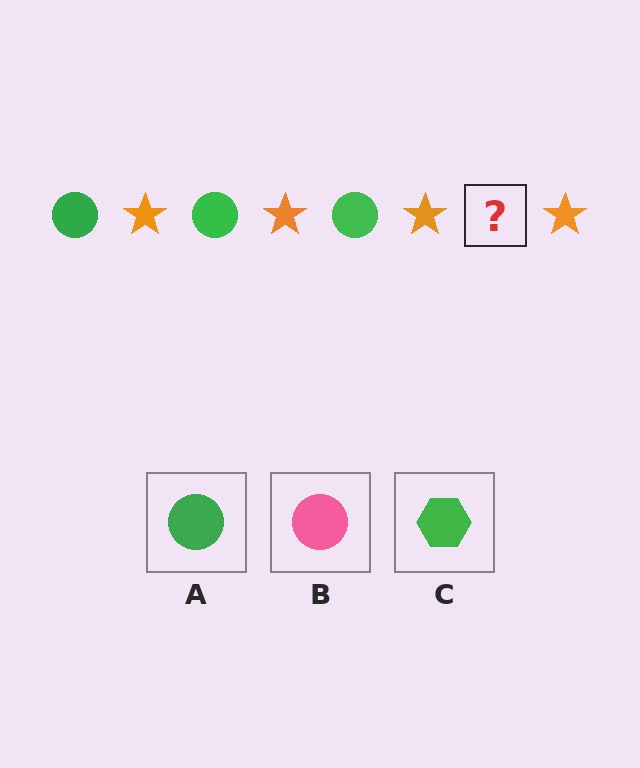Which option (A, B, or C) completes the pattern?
A.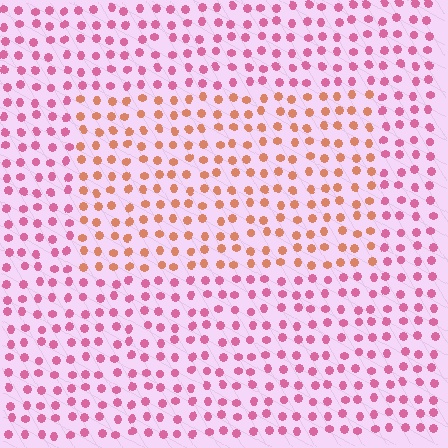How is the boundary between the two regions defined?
The boundary is defined purely by a slight shift in hue (about 45 degrees). Spacing, size, and orientation are identical on both sides.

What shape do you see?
I see a rectangle.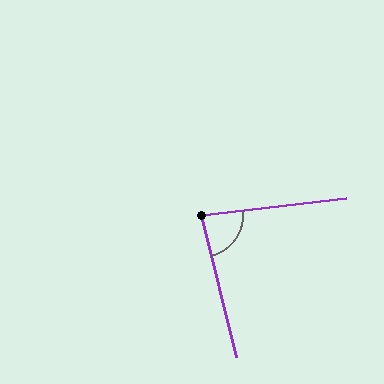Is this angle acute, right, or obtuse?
It is acute.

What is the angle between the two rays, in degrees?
Approximately 83 degrees.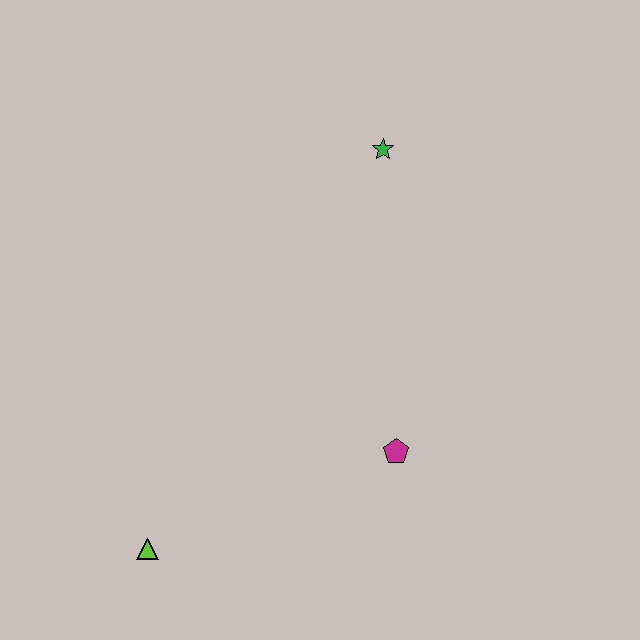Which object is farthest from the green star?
The lime triangle is farthest from the green star.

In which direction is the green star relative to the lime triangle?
The green star is above the lime triangle.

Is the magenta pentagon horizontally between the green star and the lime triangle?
No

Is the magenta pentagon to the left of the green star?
No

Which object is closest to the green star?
The magenta pentagon is closest to the green star.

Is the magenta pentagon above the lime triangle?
Yes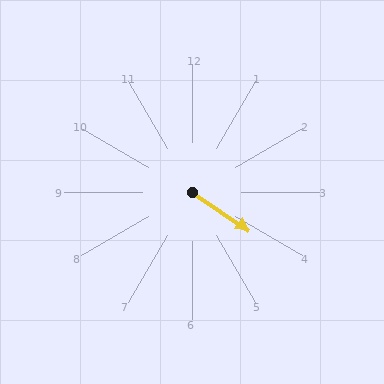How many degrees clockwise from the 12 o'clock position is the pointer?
Approximately 124 degrees.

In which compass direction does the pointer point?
Southeast.